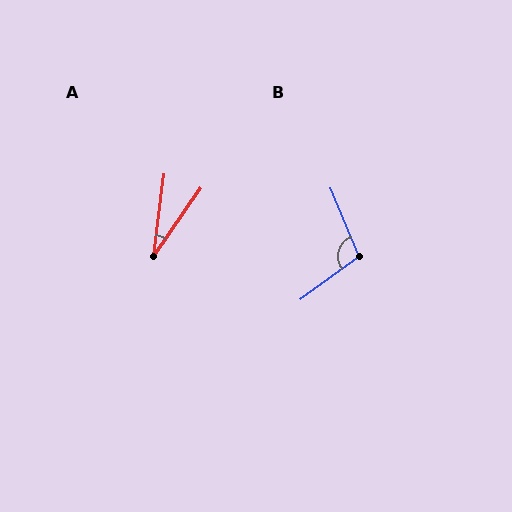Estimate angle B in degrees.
Approximately 103 degrees.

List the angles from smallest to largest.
A (28°), B (103°).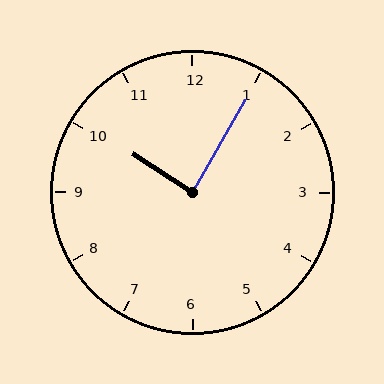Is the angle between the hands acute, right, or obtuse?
It is right.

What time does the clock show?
10:05.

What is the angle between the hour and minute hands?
Approximately 88 degrees.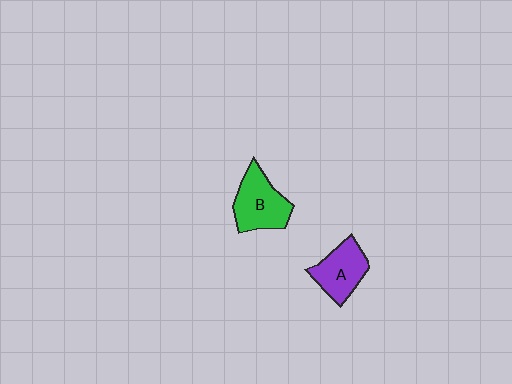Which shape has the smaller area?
Shape A (purple).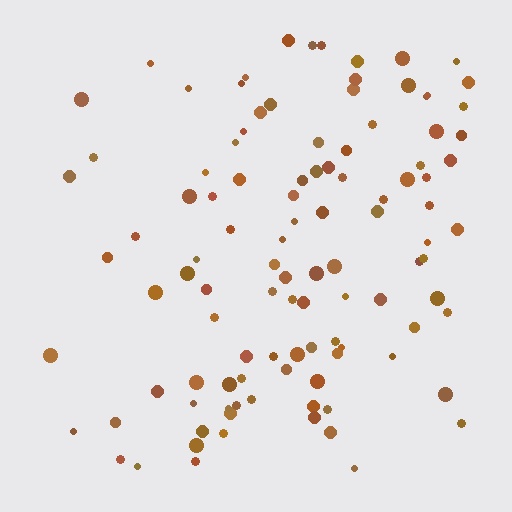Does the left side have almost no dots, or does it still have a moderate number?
Still a moderate number, just noticeably fewer than the right.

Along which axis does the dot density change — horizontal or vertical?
Horizontal.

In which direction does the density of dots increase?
From left to right, with the right side densest.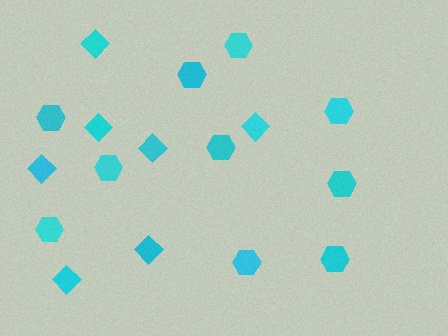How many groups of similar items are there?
There are 2 groups: one group of diamonds (7) and one group of hexagons (10).